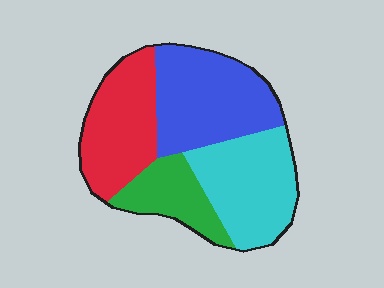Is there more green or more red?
Red.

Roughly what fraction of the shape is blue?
Blue takes up about one third (1/3) of the shape.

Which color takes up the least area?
Green, at roughly 15%.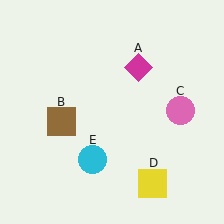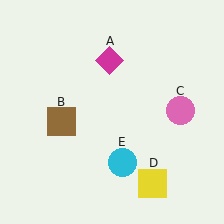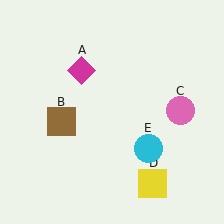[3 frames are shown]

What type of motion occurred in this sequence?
The magenta diamond (object A), cyan circle (object E) rotated counterclockwise around the center of the scene.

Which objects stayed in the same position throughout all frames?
Brown square (object B) and pink circle (object C) and yellow square (object D) remained stationary.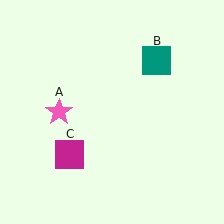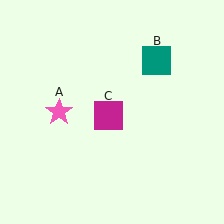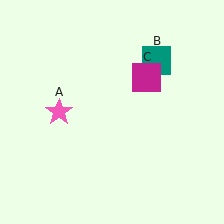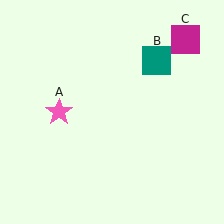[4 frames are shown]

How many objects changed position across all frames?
1 object changed position: magenta square (object C).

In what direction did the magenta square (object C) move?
The magenta square (object C) moved up and to the right.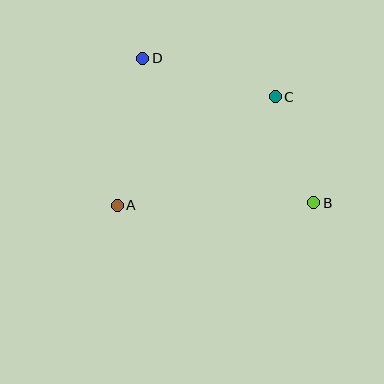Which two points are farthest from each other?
Points B and D are farthest from each other.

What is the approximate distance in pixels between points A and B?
The distance between A and B is approximately 196 pixels.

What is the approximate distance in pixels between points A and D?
The distance between A and D is approximately 150 pixels.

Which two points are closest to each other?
Points B and C are closest to each other.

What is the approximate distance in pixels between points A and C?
The distance between A and C is approximately 191 pixels.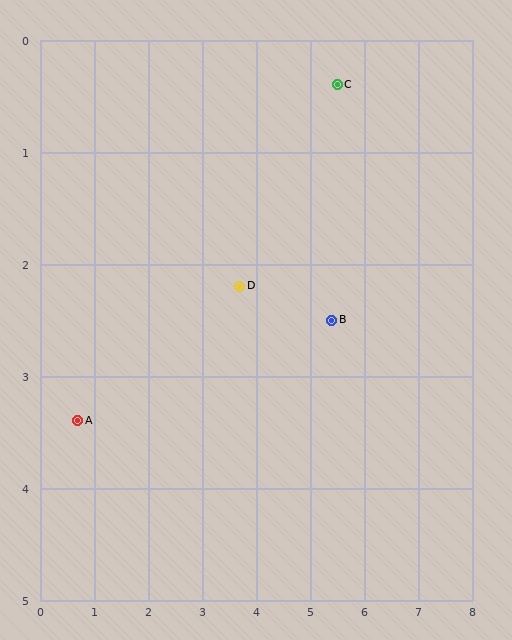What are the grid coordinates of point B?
Point B is at approximately (5.4, 2.5).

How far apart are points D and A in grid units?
Points D and A are about 3.2 grid units apart.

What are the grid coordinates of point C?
Point C is at approximately (5.5, 0.4).